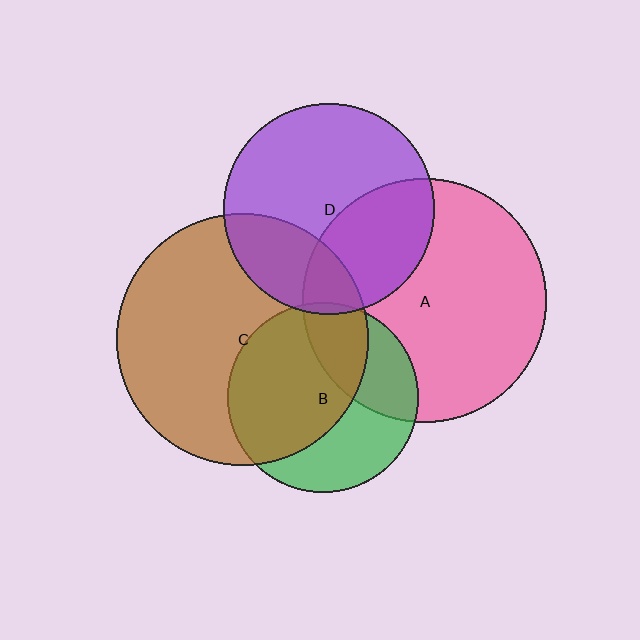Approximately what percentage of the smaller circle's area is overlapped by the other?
Approximately 15%.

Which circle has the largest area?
Circle C (brown).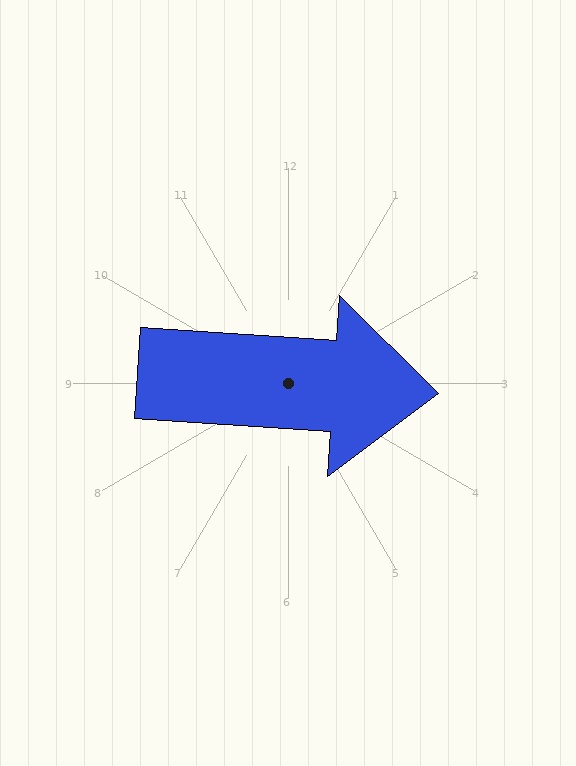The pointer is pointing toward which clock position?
Roughly 3 o'clock.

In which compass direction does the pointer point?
East.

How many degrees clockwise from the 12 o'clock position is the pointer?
Approximately 94 degrees.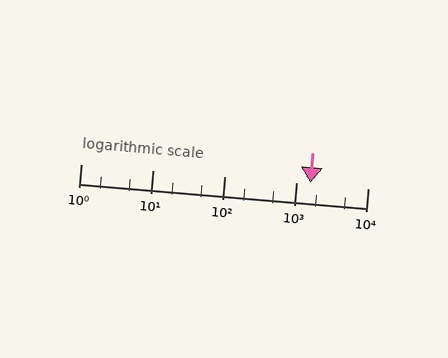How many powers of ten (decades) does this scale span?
The scale spans 4 decades, from 1 to 10000.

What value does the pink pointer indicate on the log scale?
The pointer indicates approximately 1600.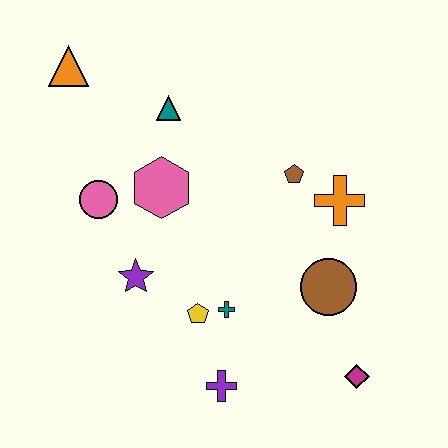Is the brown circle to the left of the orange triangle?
No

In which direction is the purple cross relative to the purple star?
The purple cross is below the purple star.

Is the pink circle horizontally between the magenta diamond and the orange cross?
No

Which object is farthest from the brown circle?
The orange triangle is farthest from the brown circle.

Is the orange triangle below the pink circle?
No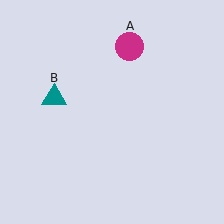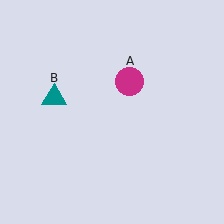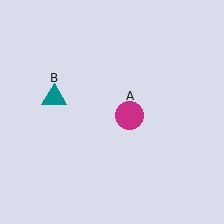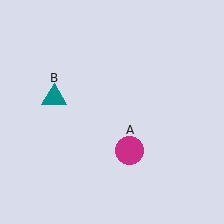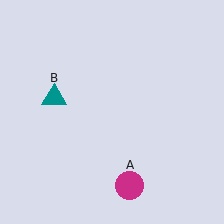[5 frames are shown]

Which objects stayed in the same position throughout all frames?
Teal triangle (object B) remained stationary.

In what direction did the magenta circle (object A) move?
The magenta circle (object A) moved down.